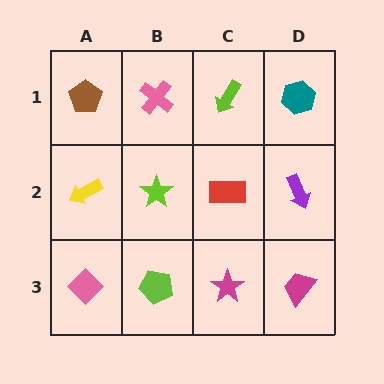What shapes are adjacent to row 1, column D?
A purple arrow (row 2, column D), a lime arrow (row 1, column C).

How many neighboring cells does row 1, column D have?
2.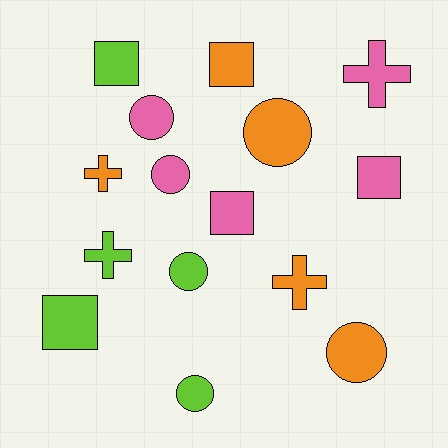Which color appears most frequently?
Orange, with 5 objects.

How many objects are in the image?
There are 15 objects.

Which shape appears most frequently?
Circle, with 6 objects.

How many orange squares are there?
There is 1 orange square.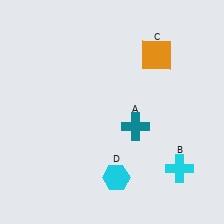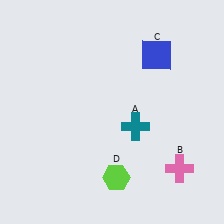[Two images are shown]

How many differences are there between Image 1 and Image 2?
There are 3 differences between the two images.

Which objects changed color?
B changed from cyan to pink. C changed from orange to blue. D changed from cyan to lime.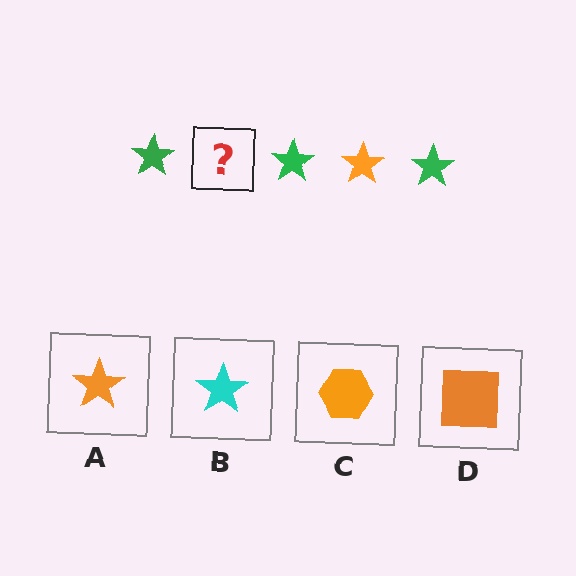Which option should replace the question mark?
Option A.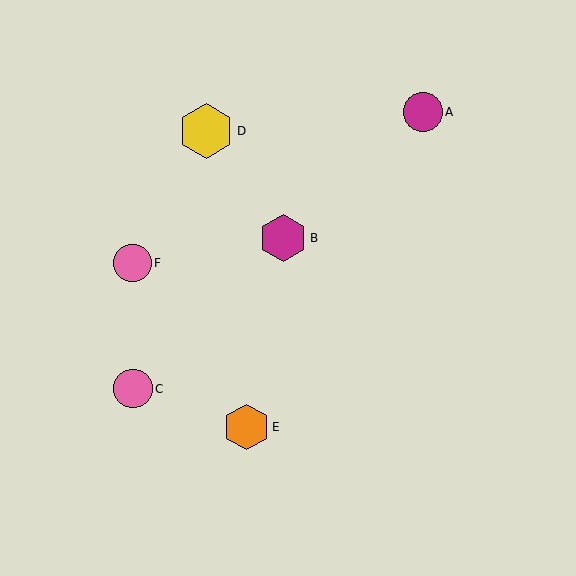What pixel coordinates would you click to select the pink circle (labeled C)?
Click at (133, 389) to select the pink circle C.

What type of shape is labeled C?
Shape C is a pink circle.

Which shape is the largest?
The yellow hexagon (labeled D) is the largest.